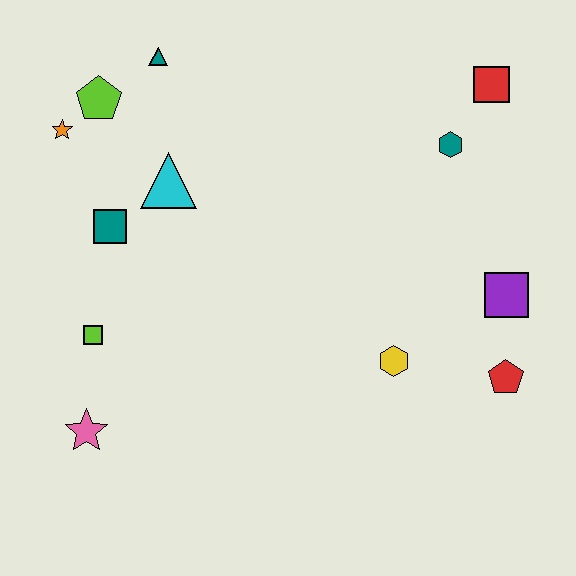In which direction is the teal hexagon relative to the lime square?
The teal hexagon is to the right of the lime square.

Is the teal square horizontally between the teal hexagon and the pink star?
Yes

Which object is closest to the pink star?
The lime square is closest to the pink star.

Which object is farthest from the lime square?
The red square is farthest from the lime square.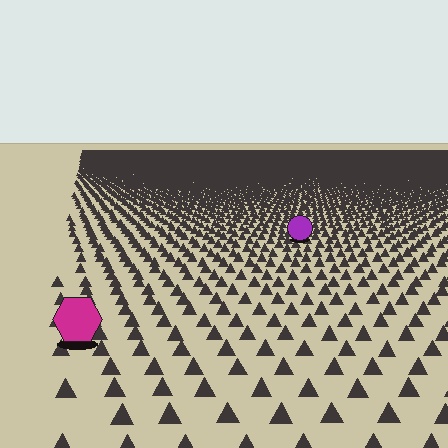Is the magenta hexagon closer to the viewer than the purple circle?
Yes. The magenta hexagon is closer — you can tell from the texture gradient: the ground texture is coarser near it.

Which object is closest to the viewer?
The magenta hexagon is closest. The texture marks near it are larger and more spread out.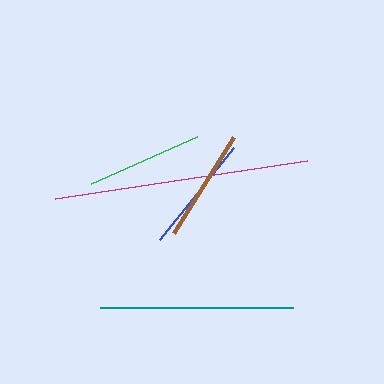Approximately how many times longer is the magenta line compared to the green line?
The magenta line is approximately 2.2 times the length of the green line.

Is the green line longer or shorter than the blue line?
The blue line is longer than the green line.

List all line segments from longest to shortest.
From longest to shortest: magenta, teal, blue, green, brown.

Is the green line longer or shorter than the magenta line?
The magenta line is longer than the green line.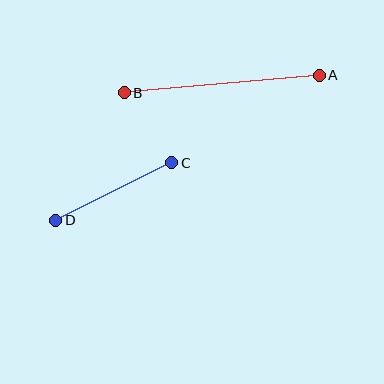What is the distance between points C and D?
The distance is approximately 129 pixels.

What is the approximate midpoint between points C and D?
The midpoint is at approximately (114, 191) pixels.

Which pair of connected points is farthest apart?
Points A and B are farthest apart.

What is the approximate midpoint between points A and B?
The midpoint is at approximately (222, 84) pixels.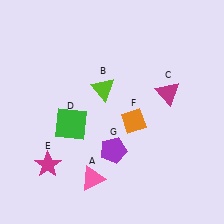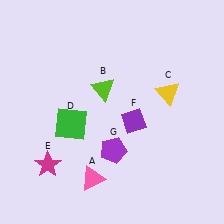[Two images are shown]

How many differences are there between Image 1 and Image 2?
There are 2 differences between the two images.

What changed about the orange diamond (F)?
In Image 1, F is orange. In Image 2, it changed to purple.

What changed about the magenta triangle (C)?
In Image 1, C is magenta. In Image 2, it changed to yellow.